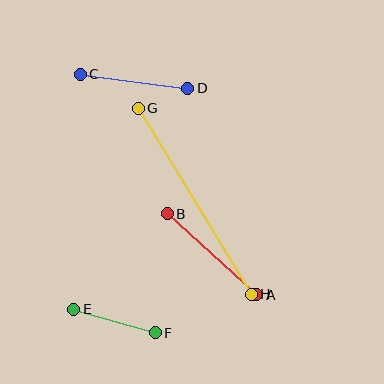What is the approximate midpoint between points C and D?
The midpoint is at approximately (134, 81) pixels.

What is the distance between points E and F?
The distance is approximately 85 pixels.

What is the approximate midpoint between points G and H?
The midpoint is at approximately (195, 201) pixels.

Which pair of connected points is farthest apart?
Points G and H are farthest apart.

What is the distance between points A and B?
The distance is approximately 121 pixels.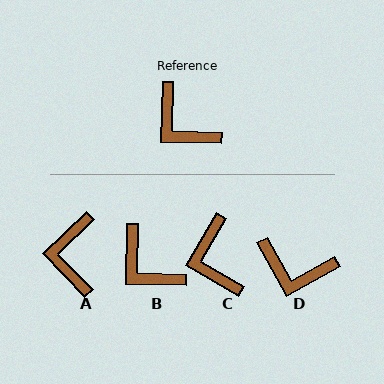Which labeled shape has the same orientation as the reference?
B.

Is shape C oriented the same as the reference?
No, it is off by about 29 degrees.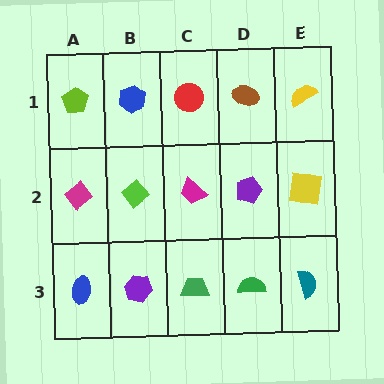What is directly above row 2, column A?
A lime pentagon.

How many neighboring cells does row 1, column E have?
2.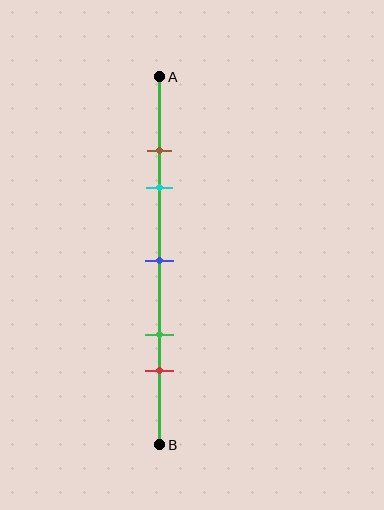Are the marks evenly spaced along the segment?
No, the marks are not evenly spaced.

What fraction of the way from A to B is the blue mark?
The blue mark is approximately 50% (0.5) of the way from A to B.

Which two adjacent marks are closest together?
The brown and cyan marks are the closest adjacent pair.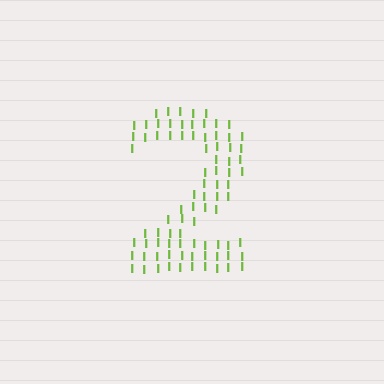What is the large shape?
The large shape is the digit 2.